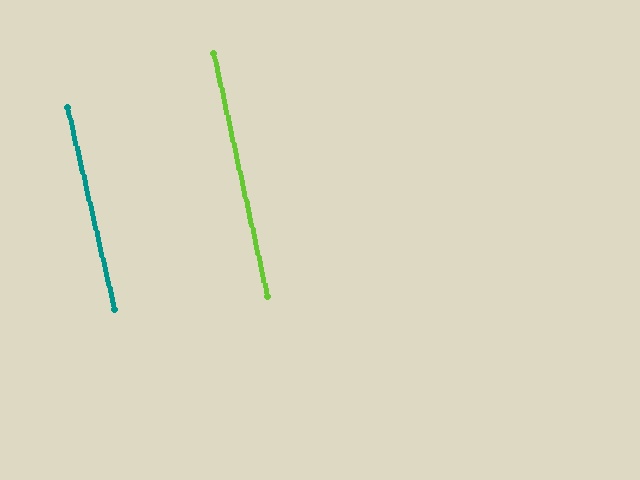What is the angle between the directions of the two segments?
Approximately 1 degree.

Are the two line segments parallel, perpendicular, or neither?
Parallel — their directions differ by only 0.6°.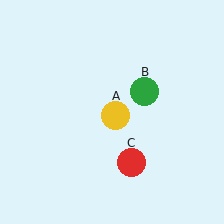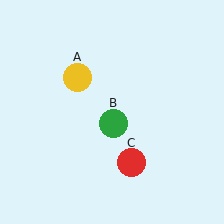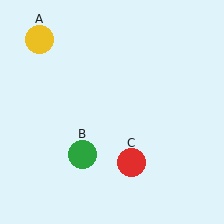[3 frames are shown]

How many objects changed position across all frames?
2 objects changed position: yellow circle (object A), green circle (object B).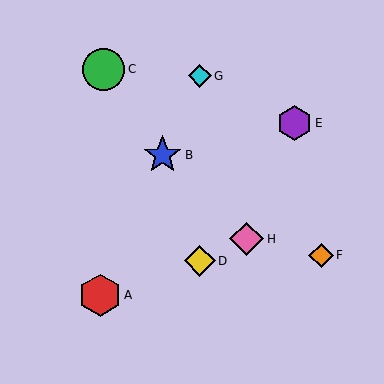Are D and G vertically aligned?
Yes, both are at x≈200.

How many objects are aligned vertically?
2 objects (D, G) are aligned vertically.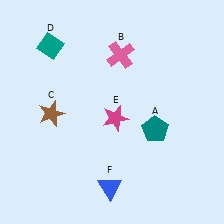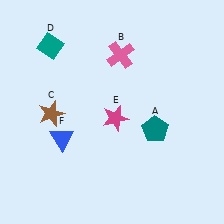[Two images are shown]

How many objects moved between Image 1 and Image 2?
1 object moved between the two images.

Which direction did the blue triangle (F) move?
The blue triangle (F) moved up.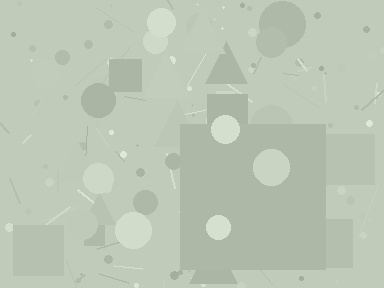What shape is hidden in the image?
A square is hidden in the image.